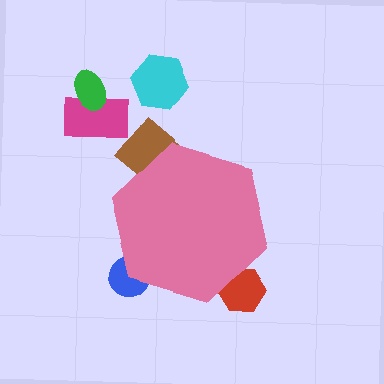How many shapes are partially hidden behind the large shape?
3 shapes are partially hidden.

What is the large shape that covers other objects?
A pink hexagon.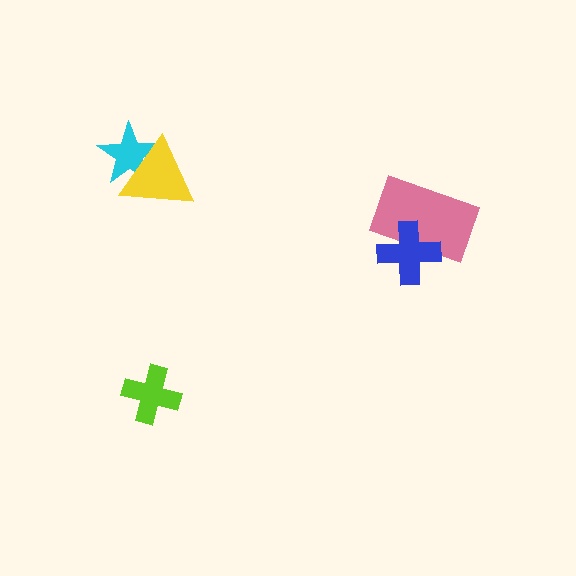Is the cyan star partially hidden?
Yes, it is partially covered by another shape.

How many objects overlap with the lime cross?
0 objects overlap with the lime cross.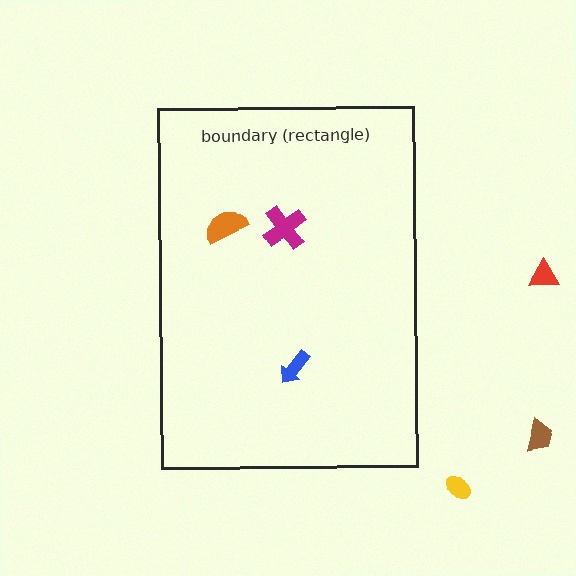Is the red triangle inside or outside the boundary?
Outside.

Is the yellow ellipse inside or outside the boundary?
Outside.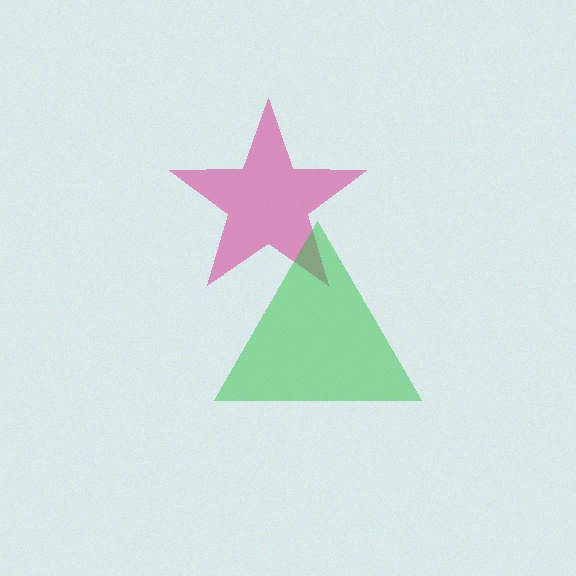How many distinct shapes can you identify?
There are 2 distinct shapes: a magenta star, a green triangle.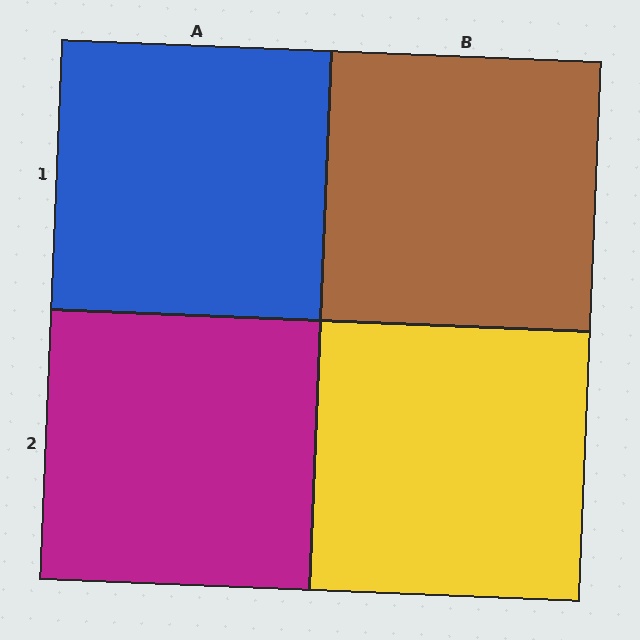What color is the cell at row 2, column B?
Yellow.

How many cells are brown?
1 cell is brown.